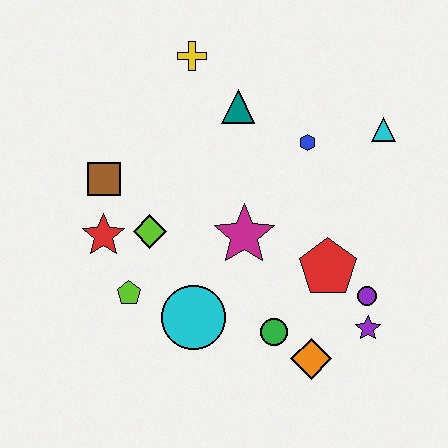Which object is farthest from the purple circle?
The yellow cross is farthest from the purple circle.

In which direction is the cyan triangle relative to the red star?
The cyan triangle is to the right of the red star.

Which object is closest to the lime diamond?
The red star is closest to the lime diamond.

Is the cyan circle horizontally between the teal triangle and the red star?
Yes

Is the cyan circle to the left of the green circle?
Yes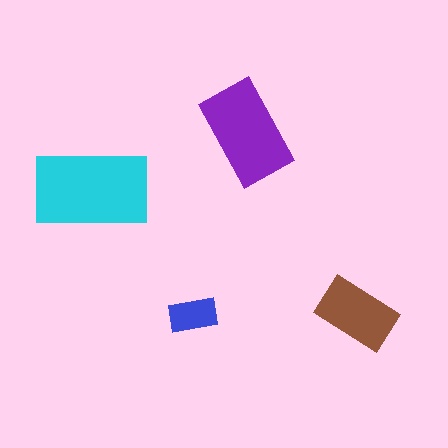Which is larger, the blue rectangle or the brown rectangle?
The brown one.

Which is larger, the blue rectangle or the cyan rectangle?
The cyan one.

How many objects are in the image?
There are 4 objects in the image.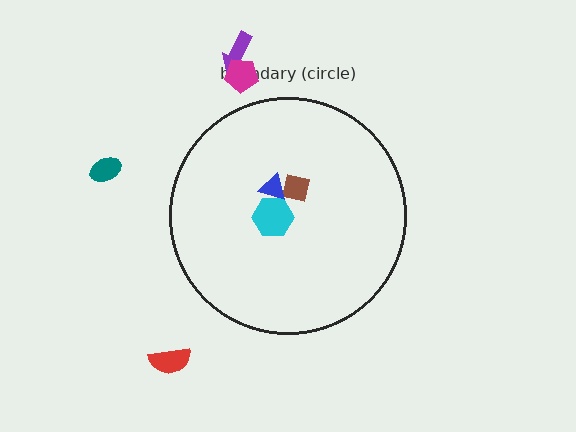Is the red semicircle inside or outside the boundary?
Outside.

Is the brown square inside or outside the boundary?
Inside.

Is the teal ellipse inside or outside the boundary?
Outside.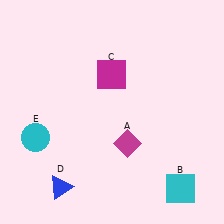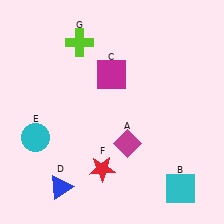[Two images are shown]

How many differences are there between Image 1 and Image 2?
There are 2 differences between the two images.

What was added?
A red star (F), a lime cross (G) were added in Image 2.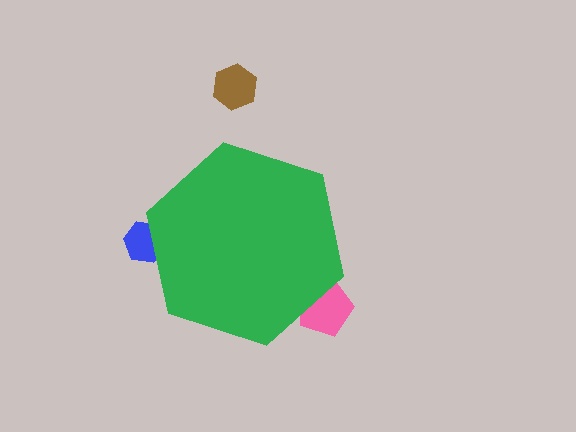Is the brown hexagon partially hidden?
No, the brown hexagon is fully visible.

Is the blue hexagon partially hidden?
Yes, the blue hexagon is partially hidden behind the green hexagon.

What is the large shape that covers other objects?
A green hexagon.